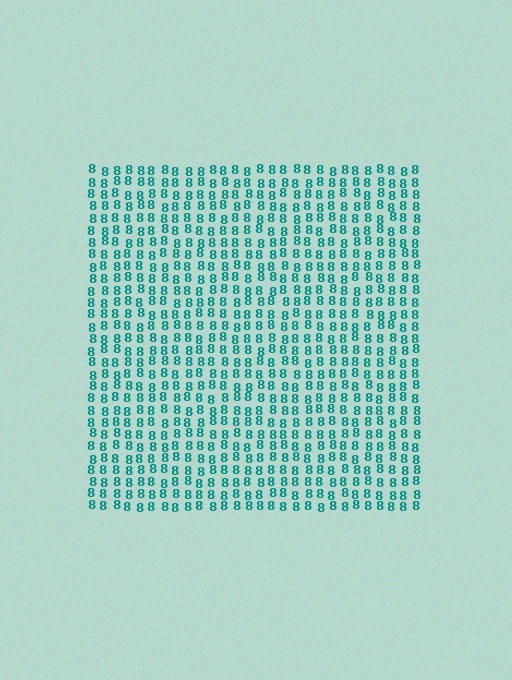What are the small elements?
The small elements are digit 8's.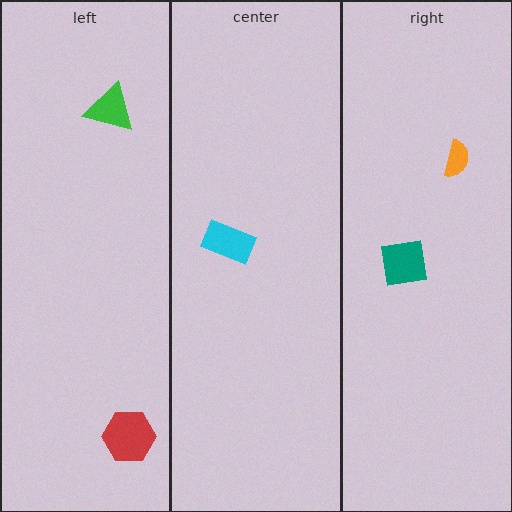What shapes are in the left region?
The green triangle, the red hexagon.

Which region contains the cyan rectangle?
The center region.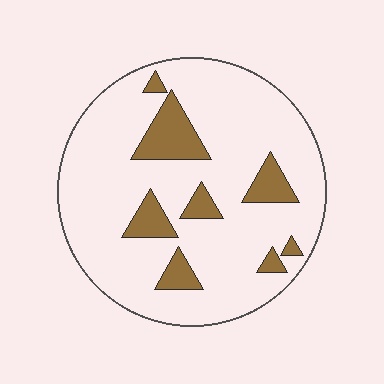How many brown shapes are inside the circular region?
8.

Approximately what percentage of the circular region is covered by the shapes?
Approximately 15%.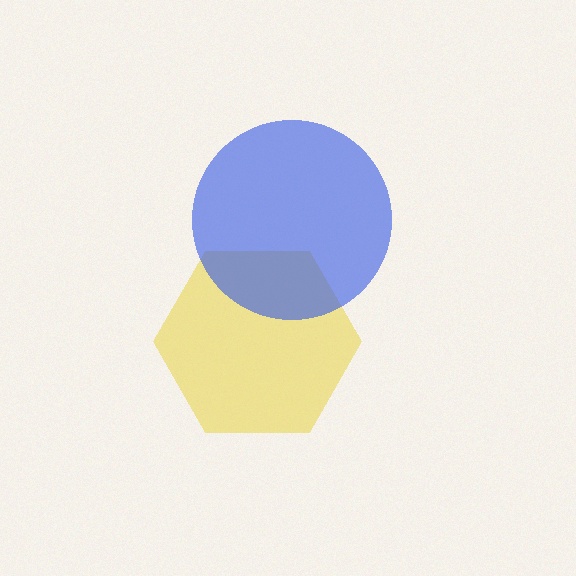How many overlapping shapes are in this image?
There are 2 overlapping shapes in the image.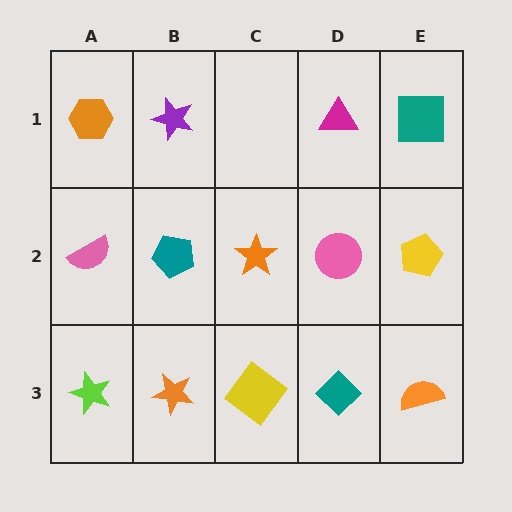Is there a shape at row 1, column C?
No, that cell is empty.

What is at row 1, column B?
A purple star.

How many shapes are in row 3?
5 shapes.